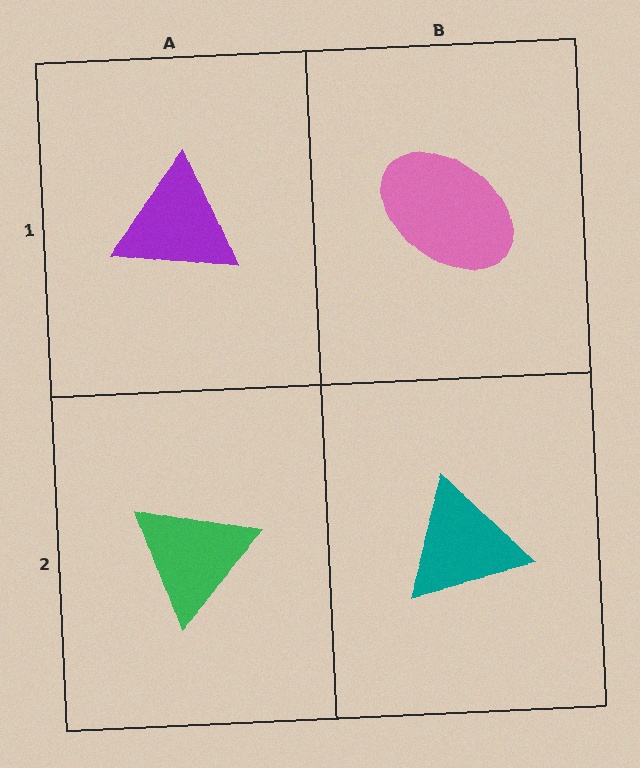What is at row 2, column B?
A teal triangle.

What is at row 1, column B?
A pink ellipse.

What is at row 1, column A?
A purple triangle.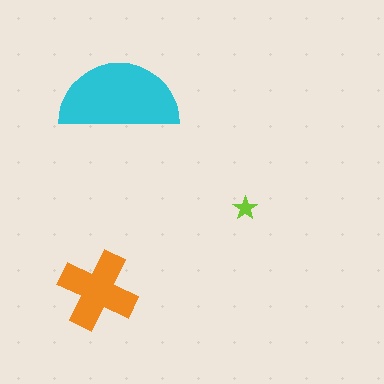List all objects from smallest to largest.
The lime star, the orange cross, the cyan semicircle.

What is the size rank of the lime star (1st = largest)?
3rd.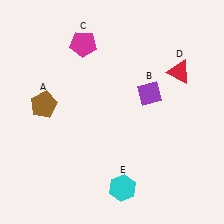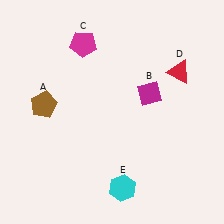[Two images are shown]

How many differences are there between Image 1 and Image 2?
There is 1 difference between the two images.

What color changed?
The diamond (B) changed from purple in Image 1 to magenta in Image 2.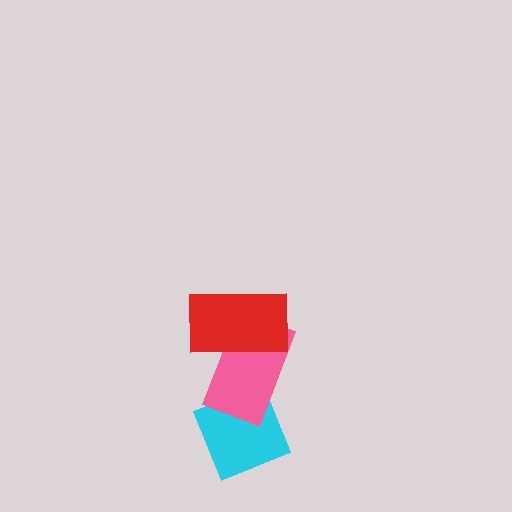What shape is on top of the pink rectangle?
The red rectangle is on top of the pink rectangle.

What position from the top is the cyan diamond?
The cyan diamond is 3rd from the top.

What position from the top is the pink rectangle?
The pink rectangle is 2nd from the top.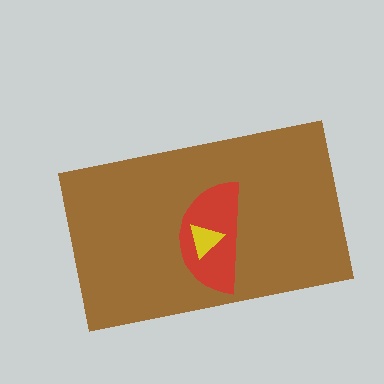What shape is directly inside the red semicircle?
The yellow triangle.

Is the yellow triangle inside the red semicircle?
Yes.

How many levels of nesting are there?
3.